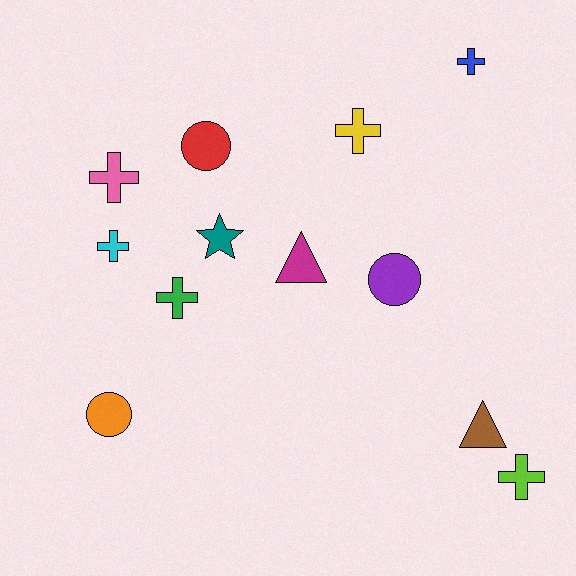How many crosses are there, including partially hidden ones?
There are 6 crosses.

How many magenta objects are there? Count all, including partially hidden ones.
There is 1 magenta object.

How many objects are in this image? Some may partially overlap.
There are 12 objects.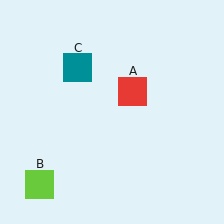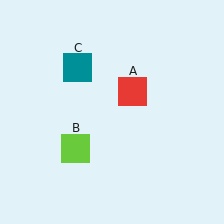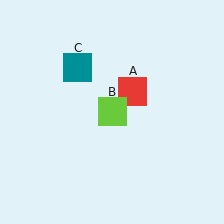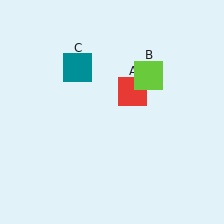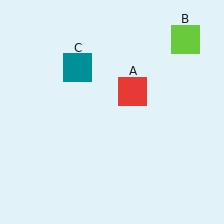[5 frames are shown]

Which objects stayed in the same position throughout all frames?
Red square (object A) and teal square (object C) remained stationary.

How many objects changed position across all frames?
1 object changed position: lime square (object B).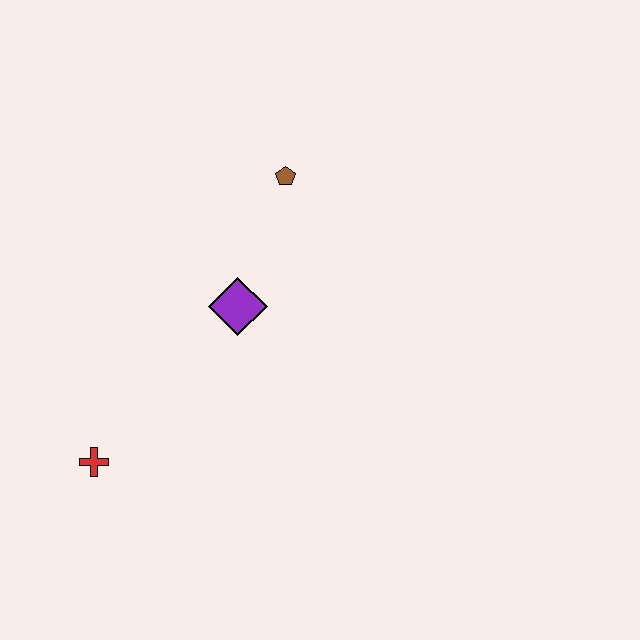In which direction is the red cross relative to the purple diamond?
The red cross is below the purple diamond.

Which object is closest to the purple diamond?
The brown pentagon is closest to the purple diamond.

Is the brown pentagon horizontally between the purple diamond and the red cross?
No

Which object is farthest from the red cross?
The brown pentagon is farthest from the red cross.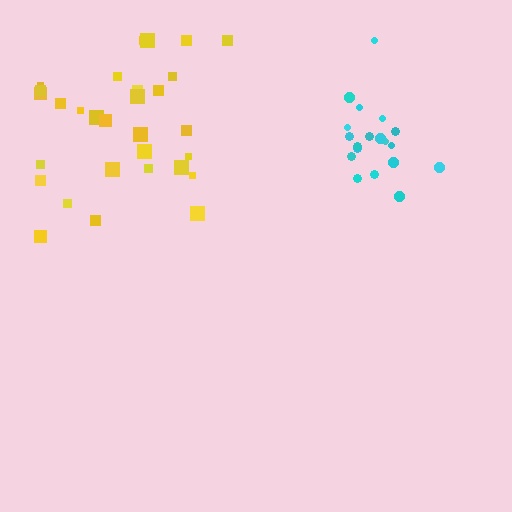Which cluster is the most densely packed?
Cyan.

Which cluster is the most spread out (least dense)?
Yellow.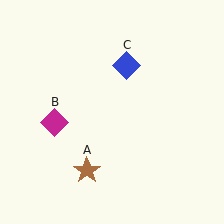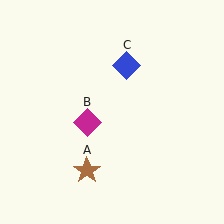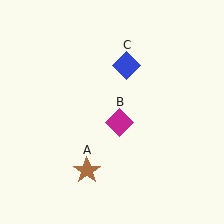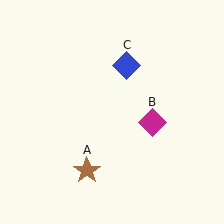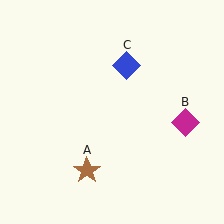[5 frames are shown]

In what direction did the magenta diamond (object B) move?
The magenta diamond (object B) moved right.